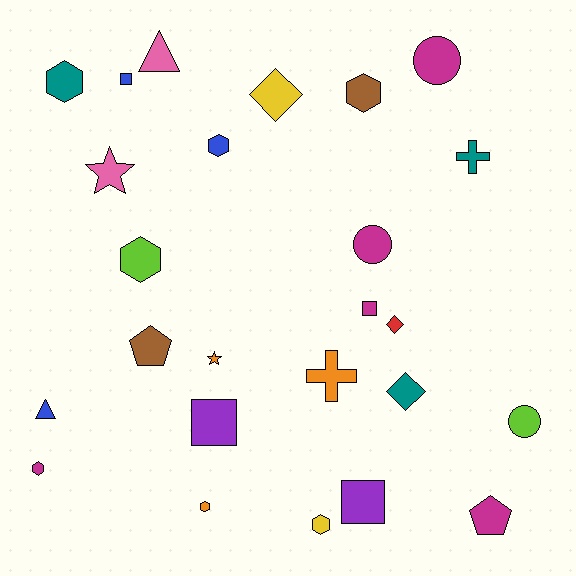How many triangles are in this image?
There are 2 triangles.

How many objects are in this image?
There are 25 objects.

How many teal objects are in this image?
There are 3 teal objects.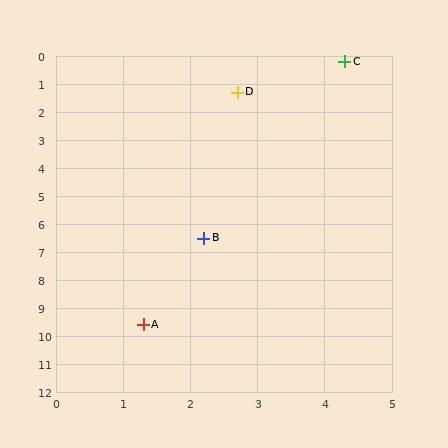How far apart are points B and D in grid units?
Points B and D are about 5.2 grid units apart.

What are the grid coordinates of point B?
Point B is at approximately (2.2, 6.5).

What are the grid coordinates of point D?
Point D is at approximately (2.7, 1.3).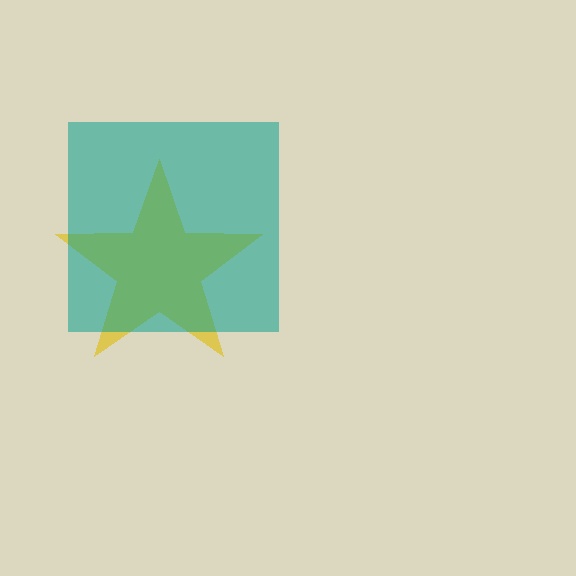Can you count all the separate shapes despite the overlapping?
Yes, there are 2 separate shapes.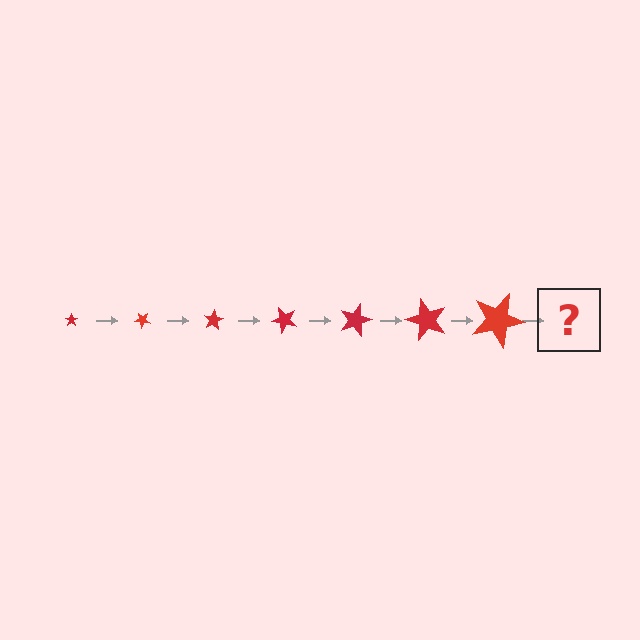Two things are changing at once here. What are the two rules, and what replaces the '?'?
The two rules are that the star grows larger each step and it rotates 40 degrees each step. The '?' should be a star, larger than the previous one and rotated 280 degrees from the start.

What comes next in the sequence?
The next element should be a star, larger than the previous one and rotated 280 degrees from the start.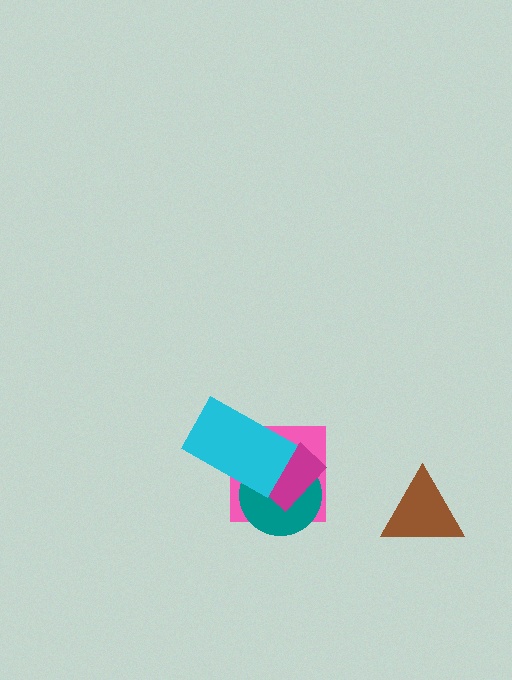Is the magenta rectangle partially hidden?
Yes, it is partially covered by another shape.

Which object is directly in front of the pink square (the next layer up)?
The teal circle is directly in front of the pink square.